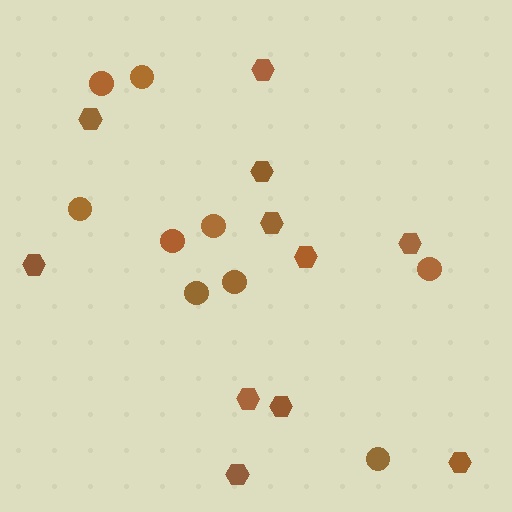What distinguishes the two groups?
There are 2 groups: one group of circles (9) and one group of hexagons (11).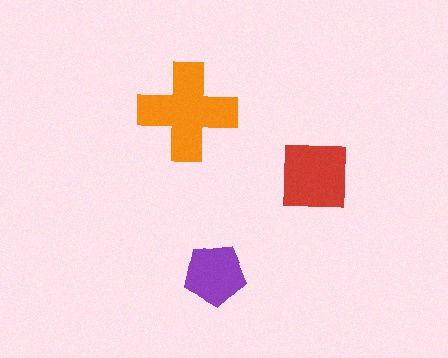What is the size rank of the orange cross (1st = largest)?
1st.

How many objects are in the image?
There are 3 objects in the image.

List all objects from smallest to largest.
The purple pentagon, the red square, the orange cross.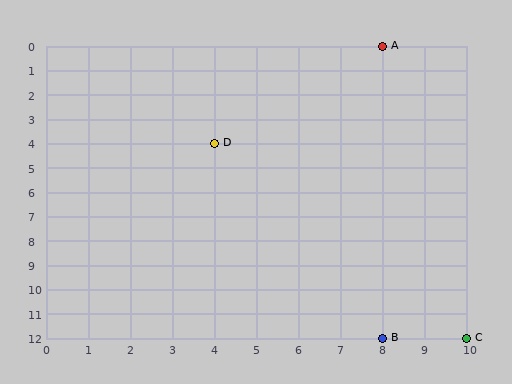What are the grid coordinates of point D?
Point D is at grid coordinates (4, 4).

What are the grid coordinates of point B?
Point B is at grid coordinates (8, 12).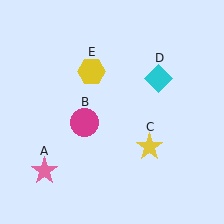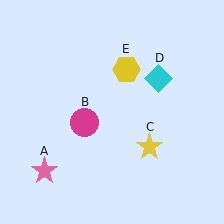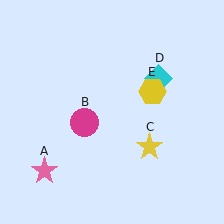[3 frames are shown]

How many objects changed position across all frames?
1 object changed position: yellow hexagon (object E).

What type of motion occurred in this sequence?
The yellow hexagon (object E) rotated clockwise around the center of the scene.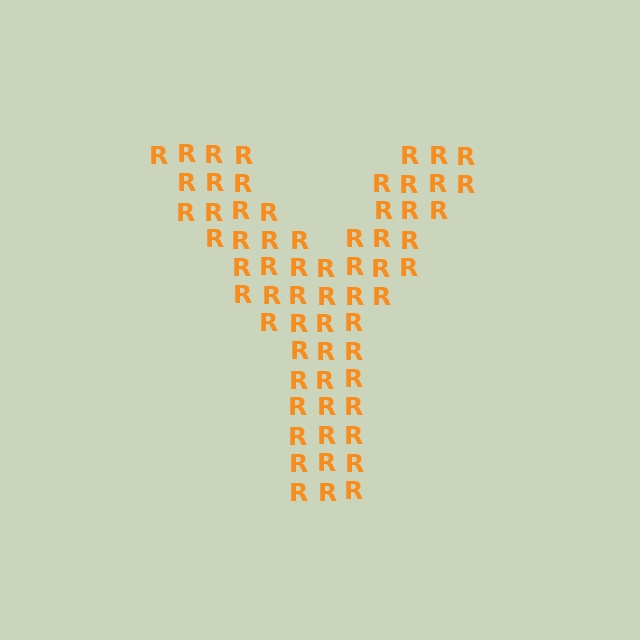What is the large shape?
The large shape is the letter Y.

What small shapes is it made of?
It is made of small letter R's.